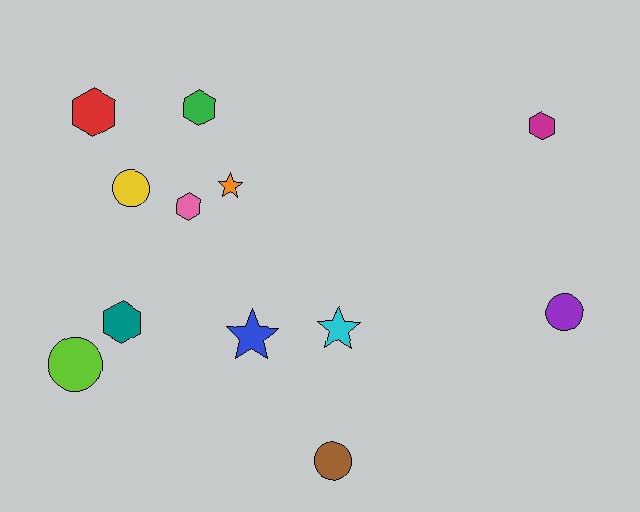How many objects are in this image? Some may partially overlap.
There are 12 objects.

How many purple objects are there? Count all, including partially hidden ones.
There is 1 purple object.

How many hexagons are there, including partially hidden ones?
There are 5 hexagons.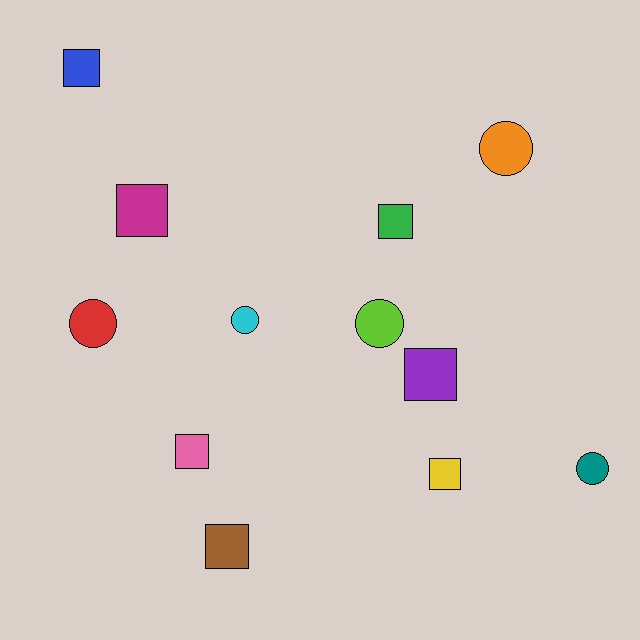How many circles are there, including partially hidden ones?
There are 5 circles.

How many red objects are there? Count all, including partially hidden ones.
There is 1 red object.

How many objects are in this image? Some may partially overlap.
There are 12 objects.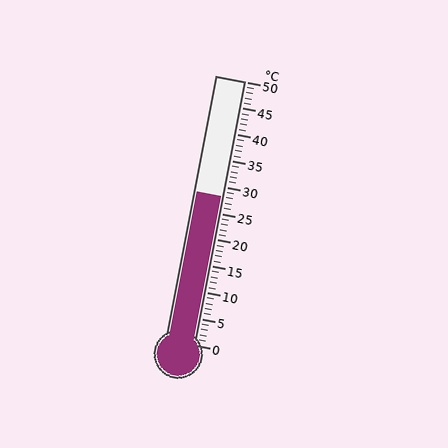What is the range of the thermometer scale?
The thermometer scale ranges from 0°C to 50°C.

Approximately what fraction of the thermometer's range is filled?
The thermometer is filled to approximately 55% of its range.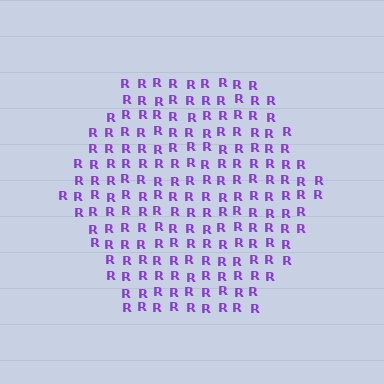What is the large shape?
The large shape is a hexagon.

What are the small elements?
The small elements are letter R's.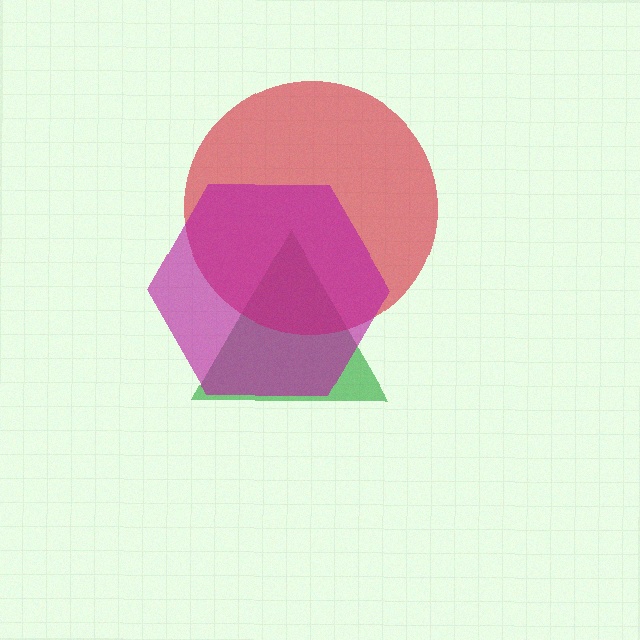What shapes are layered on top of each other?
The layered shapes are: a green triangle, a red circle, a magenta hexagon.